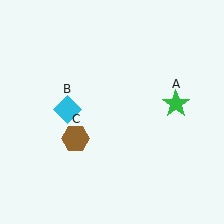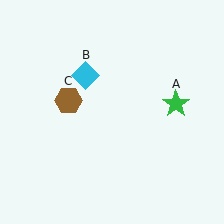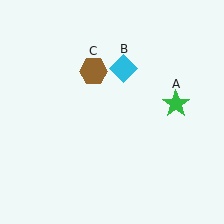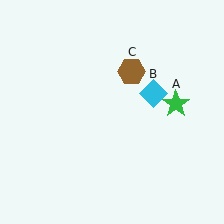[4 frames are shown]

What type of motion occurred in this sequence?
The cyan diamond (object B), brown hexagon (object C) rotated clockwise around the center of the scene.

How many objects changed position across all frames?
2 objects changed position: cyan diamond (object B), brown hexagon (object C).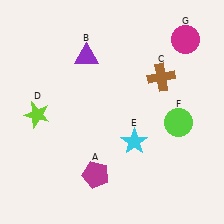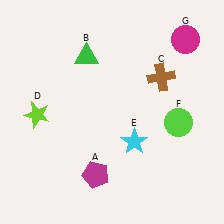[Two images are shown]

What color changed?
The triangle (B) changed from purple in Image 1 to green in Image 2.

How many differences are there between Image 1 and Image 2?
There is 1 difference between the two images.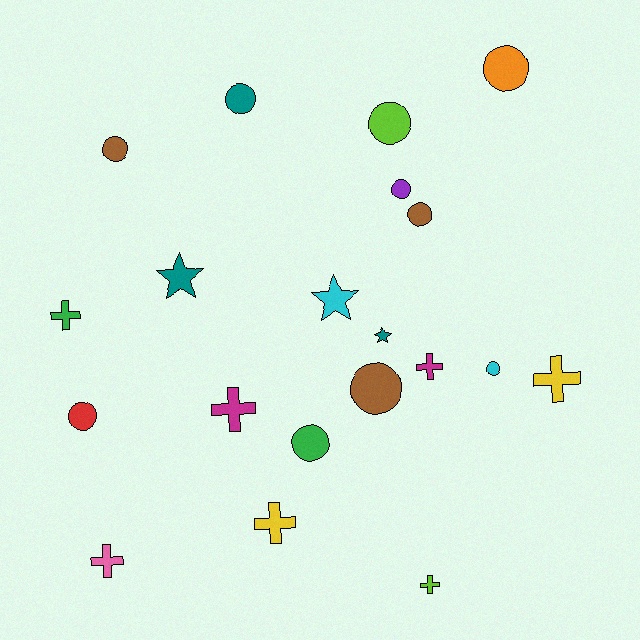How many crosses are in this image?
There are 7 crosses.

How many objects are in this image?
There are 20 objects.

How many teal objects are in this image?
There are 3 teal objects.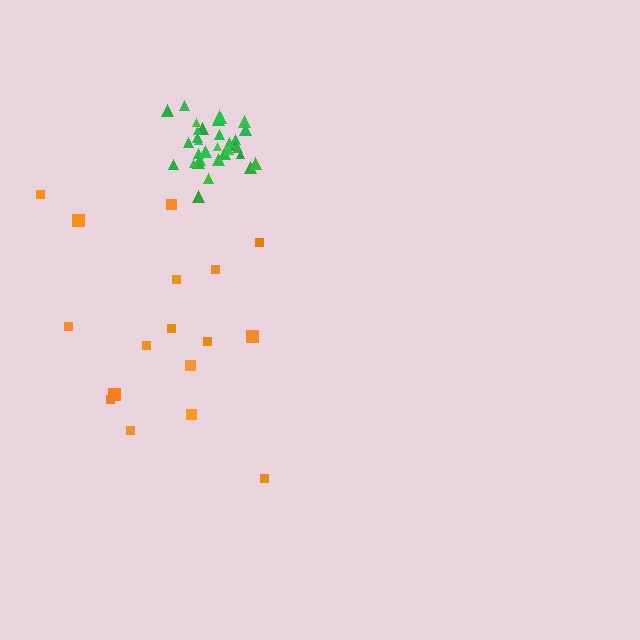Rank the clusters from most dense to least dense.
green, orange.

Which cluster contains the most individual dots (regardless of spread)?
Green (34).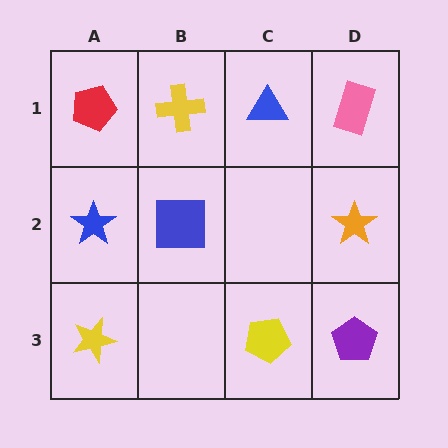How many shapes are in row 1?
4 shapes.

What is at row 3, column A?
A yellow star.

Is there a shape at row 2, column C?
No, that cell is empty.